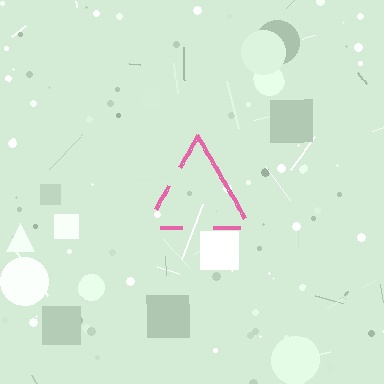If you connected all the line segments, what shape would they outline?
They would outline a triangle.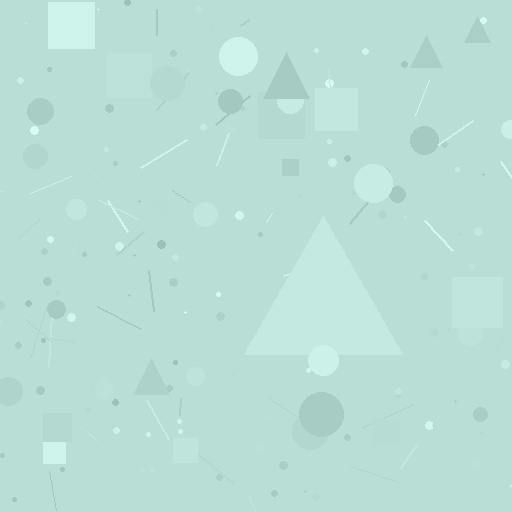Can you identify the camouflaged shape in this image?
The camouflaged shape is a triangle.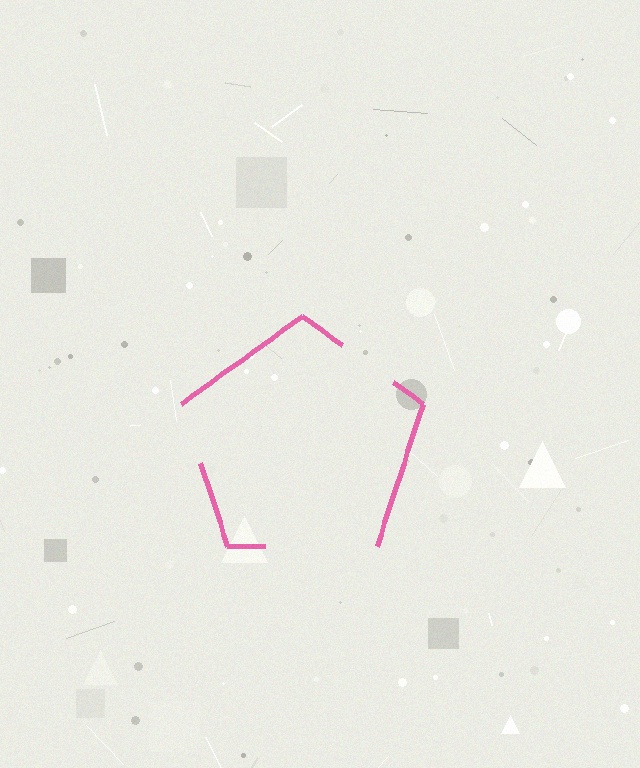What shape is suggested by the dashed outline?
The dashed outline suggests a pentagon.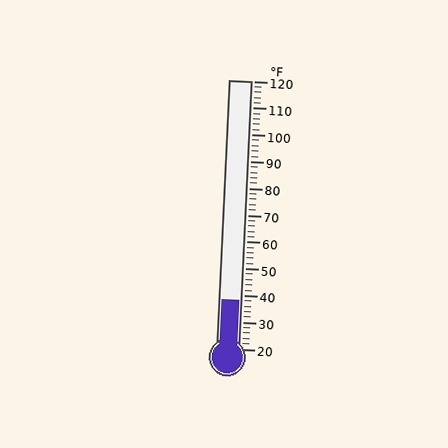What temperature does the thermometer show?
The thermometer shows approximately 38°F.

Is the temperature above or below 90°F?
The temperature is below 90°F.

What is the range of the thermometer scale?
The thermometer scale ranges from 20°F to 120°F.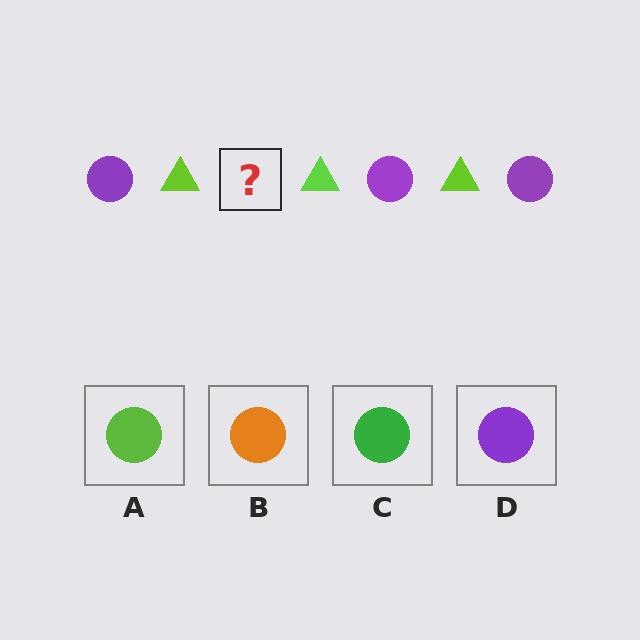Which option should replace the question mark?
Option D.